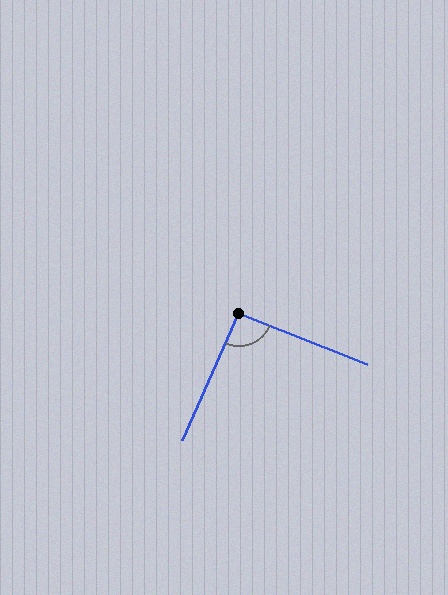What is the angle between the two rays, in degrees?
Approximately 92 degrees.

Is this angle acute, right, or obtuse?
It is approximately a right angle.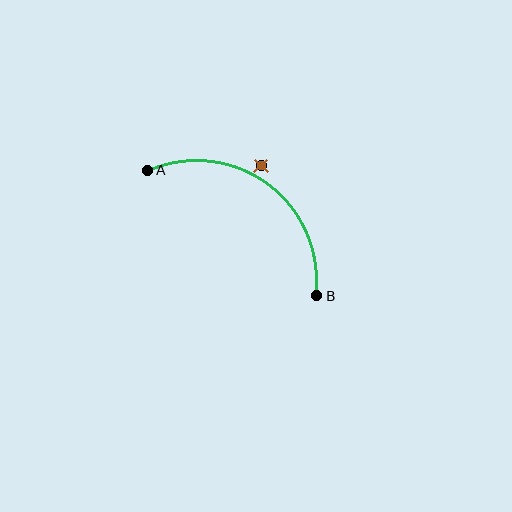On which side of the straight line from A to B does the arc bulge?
The arc bulges above and to the right of the straight line connecting A and B.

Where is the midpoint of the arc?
The arc midpoint is the point on the curve farthest from the straight line joining A and B. It sits above and to the right of that line.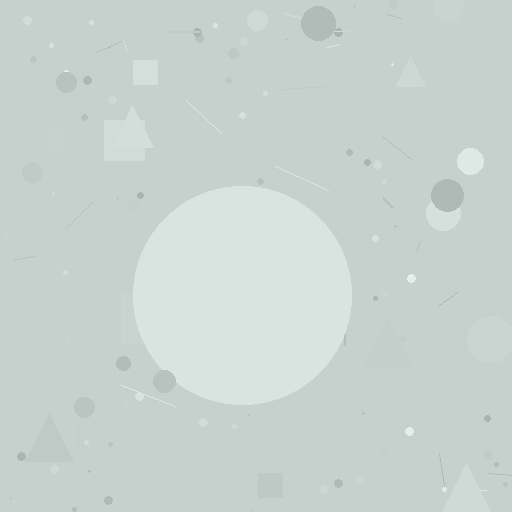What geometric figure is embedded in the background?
A circle is embedded in the background.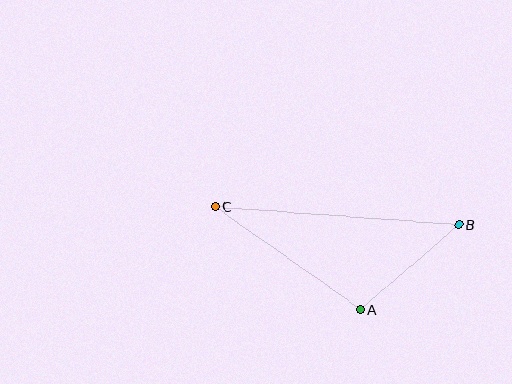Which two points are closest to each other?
Points A and B are closest to each other.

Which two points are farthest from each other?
Points B and C are farthest from each other.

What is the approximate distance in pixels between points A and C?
The distance between A and C is approximately 178 pixels.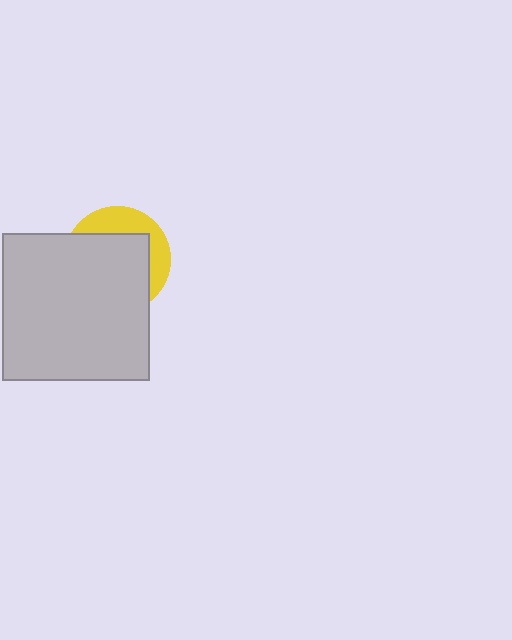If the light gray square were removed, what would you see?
You would see the complete yellow circle.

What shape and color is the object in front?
The object in front is a light gray square.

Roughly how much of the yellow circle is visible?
A small part of it is visible (roughly 33%).